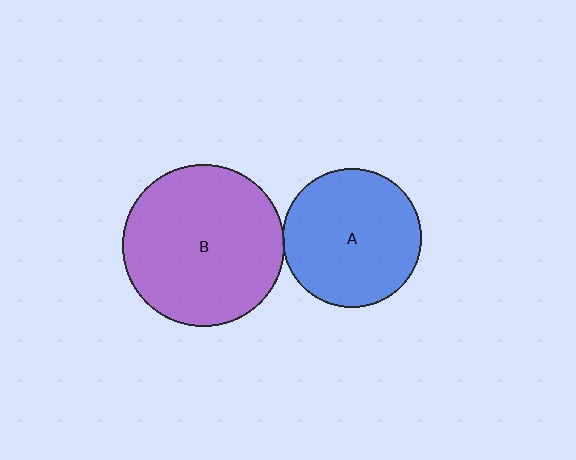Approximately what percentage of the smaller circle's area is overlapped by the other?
Approximately 5%.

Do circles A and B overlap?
Yes.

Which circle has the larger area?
Circle B (purple).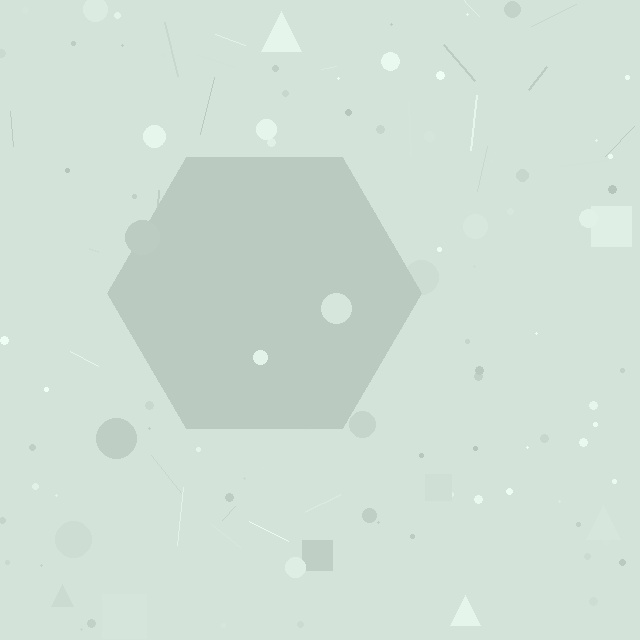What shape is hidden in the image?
A hexagon is hidden in the image.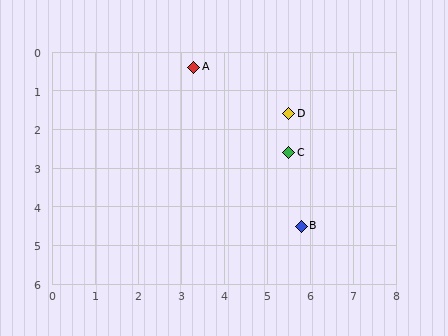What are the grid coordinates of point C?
Point C is at approximately (5.5, 2.6).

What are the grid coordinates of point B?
Point B is at approximately (5.8, 4.5).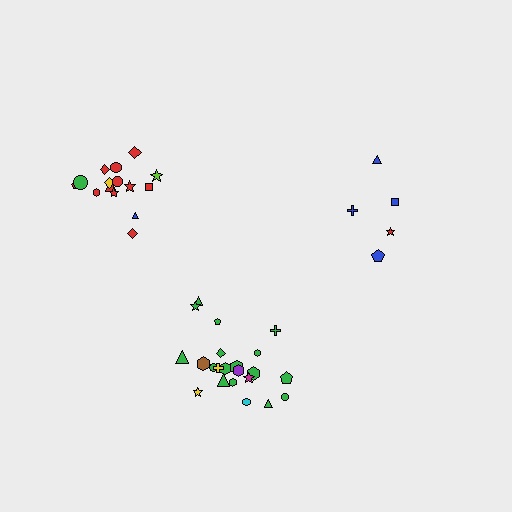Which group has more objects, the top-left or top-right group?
The top-left group.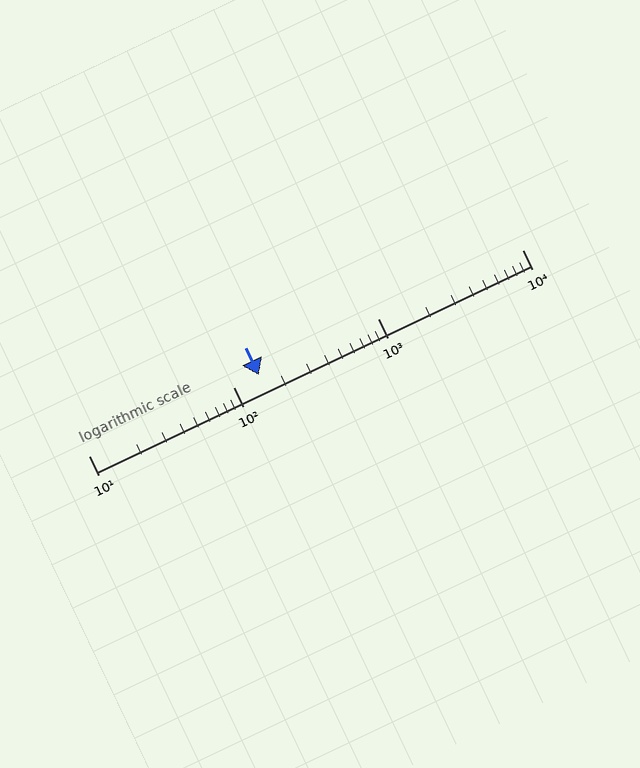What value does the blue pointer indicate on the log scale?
The pointer indicates approximately 150.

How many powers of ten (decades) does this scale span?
The scale spans 3 decades, from 10 to 10000.